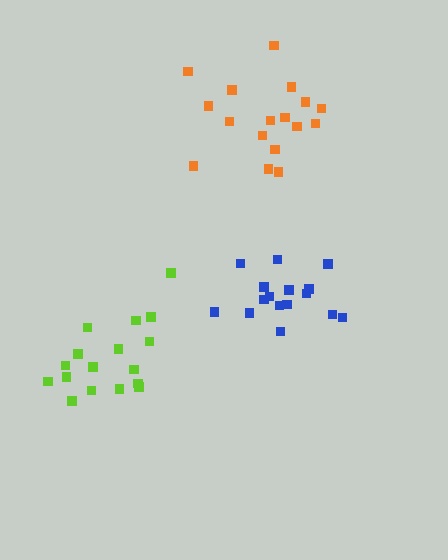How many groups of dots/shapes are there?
There are 3 groups.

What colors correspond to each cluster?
The clusters are colored: orange, blue, lime.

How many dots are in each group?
Group 1: 17 dots, Group 2: 16 dots, Group 3: 17 dots (50 total).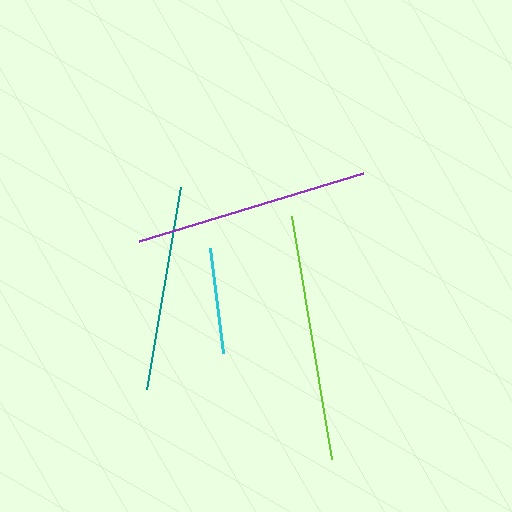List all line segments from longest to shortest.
From longest to shortest: lime, purple, teal, cyan.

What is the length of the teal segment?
The teal segment is approximately 205 pixels long.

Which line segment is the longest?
The lime line is the longest at approximately 246 pixels.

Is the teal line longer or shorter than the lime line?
The lime line is longer than the teal line.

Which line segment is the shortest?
The cyan line is the shortest at approximately 107 pixels.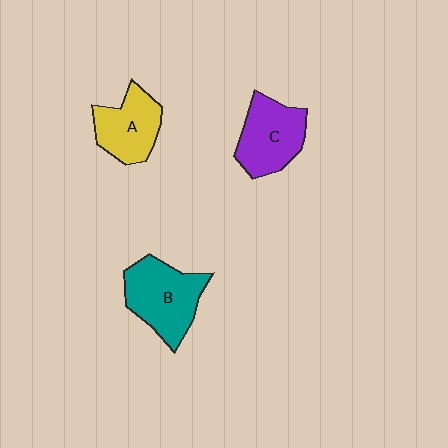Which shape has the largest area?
Shape B (teal).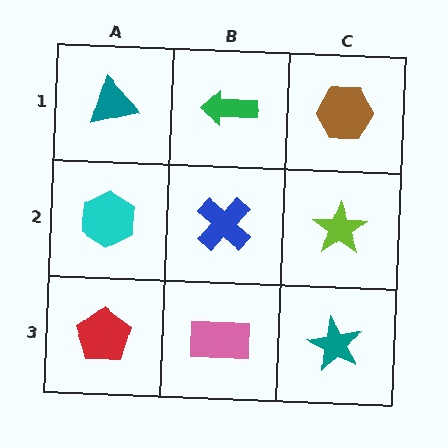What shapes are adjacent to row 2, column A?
A teal triangle (row 1, column A), a red pentagon (row 3, column A), a blue cross (row 2, column B).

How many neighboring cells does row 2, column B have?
4.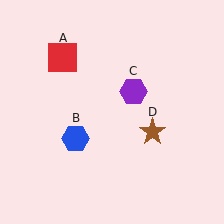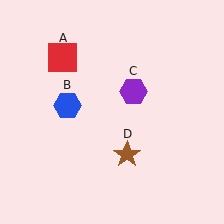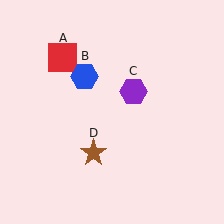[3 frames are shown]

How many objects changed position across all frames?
2 objects changed position: blue hexagon (object B), brown star (object D).